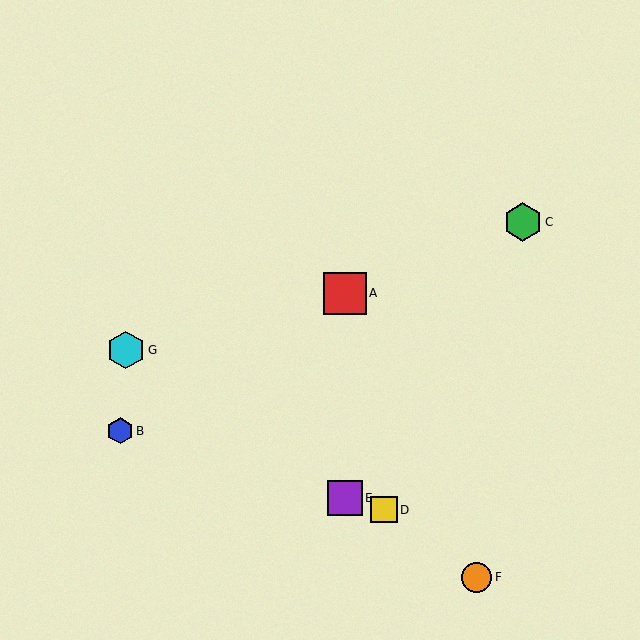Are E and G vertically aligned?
No, E is at x≈345 and G is at x≈126.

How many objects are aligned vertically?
2 objects (A, E) are aligned vertically.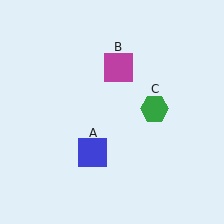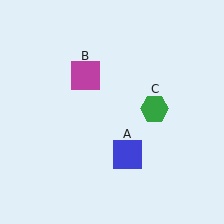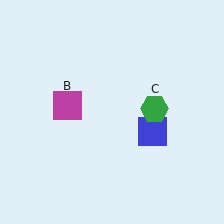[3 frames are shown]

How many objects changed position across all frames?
2 objects changed position: blue square (object A), magenta square (object B).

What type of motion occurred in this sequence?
The blue square (object A), magenta square (object B) rotated counterclockwise around the center of the scene.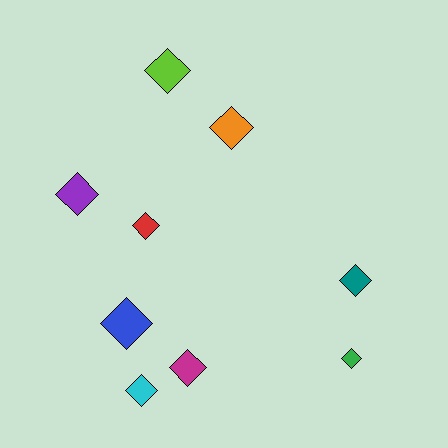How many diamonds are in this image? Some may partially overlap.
There are 9 diamonds.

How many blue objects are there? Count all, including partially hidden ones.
There is 1 blue object.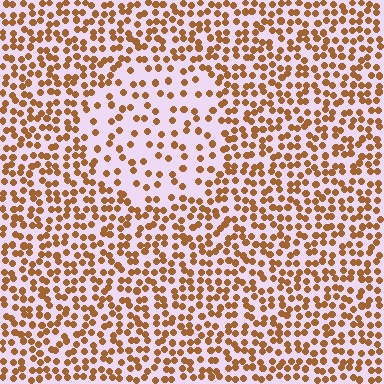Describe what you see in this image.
The image contains small brown elements arranged at two different densities. A circle-shaped region is visible where the elements are less densely packed than the surrounding area.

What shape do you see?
I see a circle.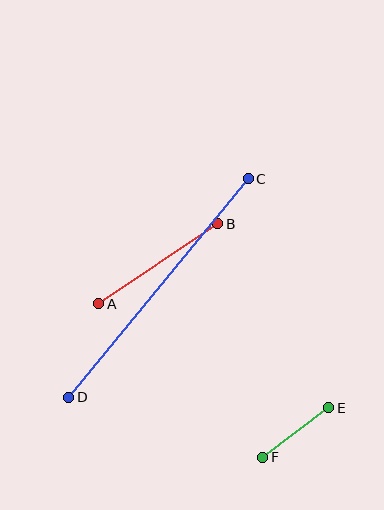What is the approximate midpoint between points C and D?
The midpoint is at approximately (158, 288) pixels.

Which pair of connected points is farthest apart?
Points C and D are farthest apart.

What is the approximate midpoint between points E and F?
The midpoint is at approximately (296, 432) pixels.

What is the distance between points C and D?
The distance is approximately 283 pixels.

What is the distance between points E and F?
The distance is approximately 83 pixels.